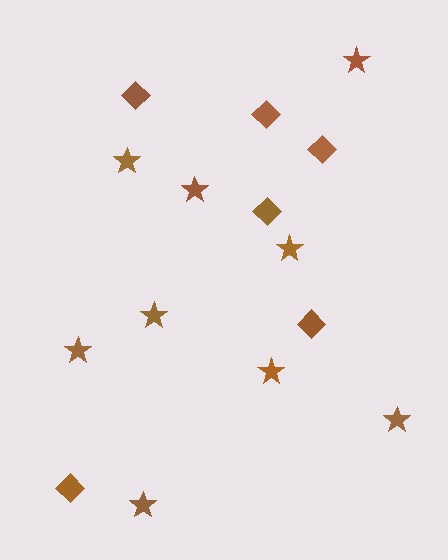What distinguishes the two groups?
There are 2 groups: one group of diamonds (6) and one group of stars (9).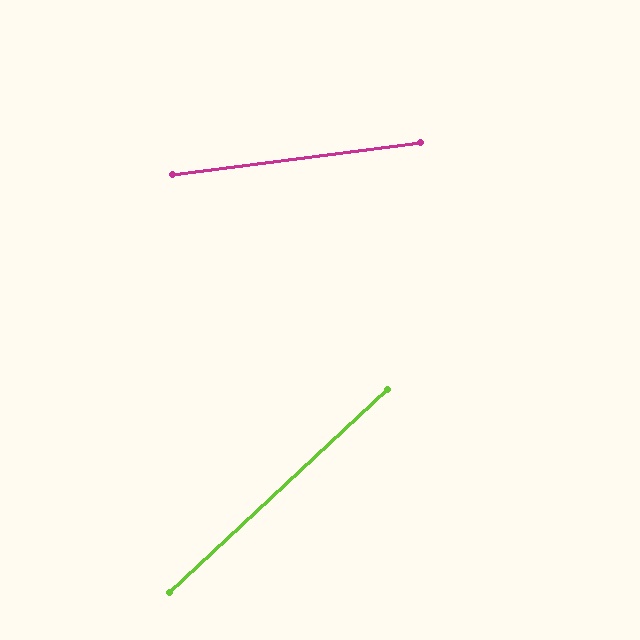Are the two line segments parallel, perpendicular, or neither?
Neither parallel nor perpendicular — they differ by about 36°.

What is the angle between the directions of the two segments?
Approximately 36 degrees.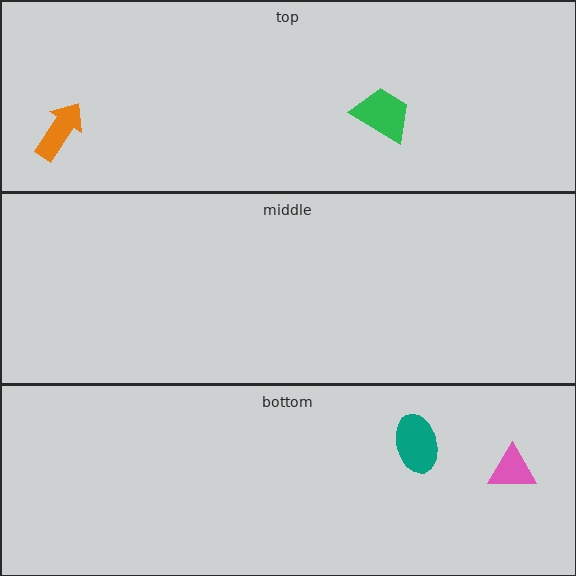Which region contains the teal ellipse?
The bottom region.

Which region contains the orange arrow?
The top region.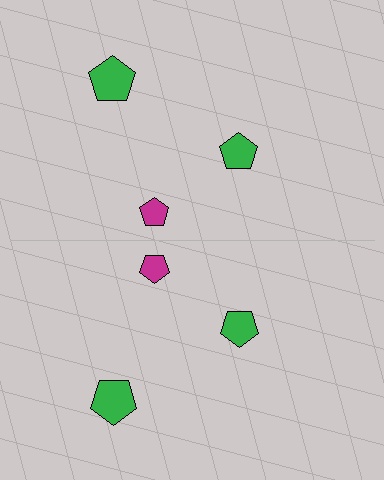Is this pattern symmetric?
Yes, this pattern has bilateral (reflection) symmetry.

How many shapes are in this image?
There are 6 shapes in this image.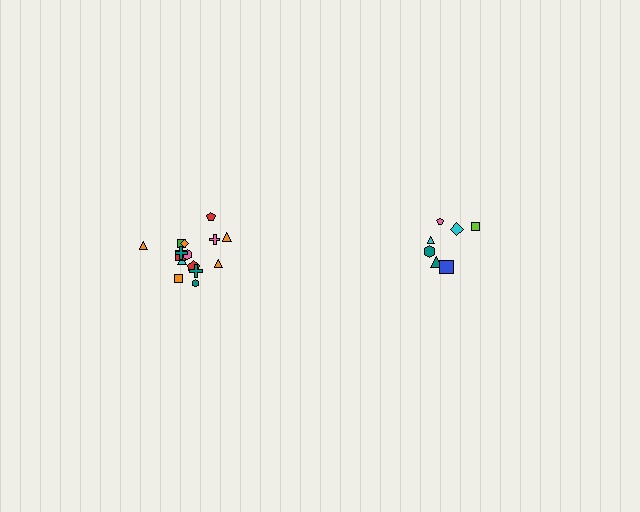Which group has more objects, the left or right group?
The left group.